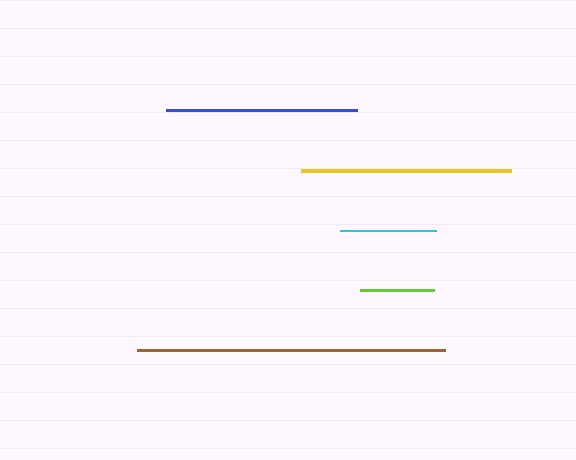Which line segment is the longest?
The brown line is the longest at approximately 308 pixels.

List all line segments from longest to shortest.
From longest to shortest: brown, yellow, blue, cyan, lime.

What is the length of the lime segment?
The lime segment is approximately 74 pixels long.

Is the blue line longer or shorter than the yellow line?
The yellow line is longer than the blue line.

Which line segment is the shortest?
The lime line is the shortest at approximately 74 pixels.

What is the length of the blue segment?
The blue segment is approximately 192 pixels long.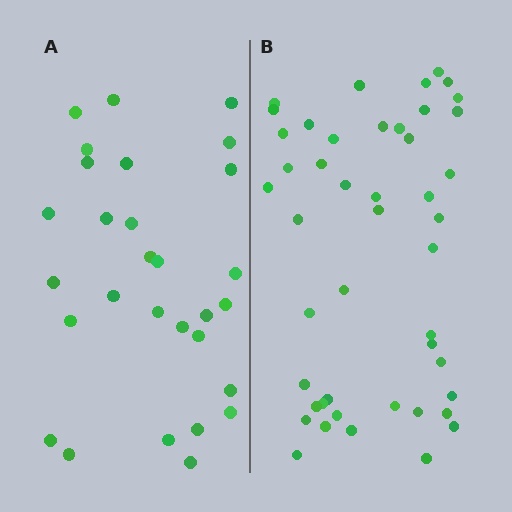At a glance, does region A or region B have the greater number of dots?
Region B (the right region) has more dots.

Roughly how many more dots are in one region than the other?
Region B has approximately 15 more dots than region A.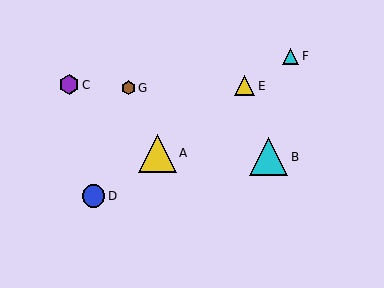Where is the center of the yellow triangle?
The center of the yellow triangle is at (157, 153).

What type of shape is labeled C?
Shape C is a purple hexagon.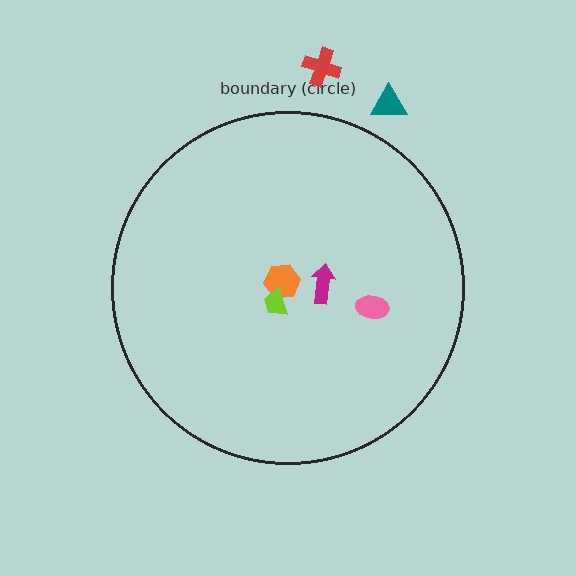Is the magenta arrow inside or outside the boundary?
Inside.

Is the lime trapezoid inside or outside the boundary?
Inside.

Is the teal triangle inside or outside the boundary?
Outside.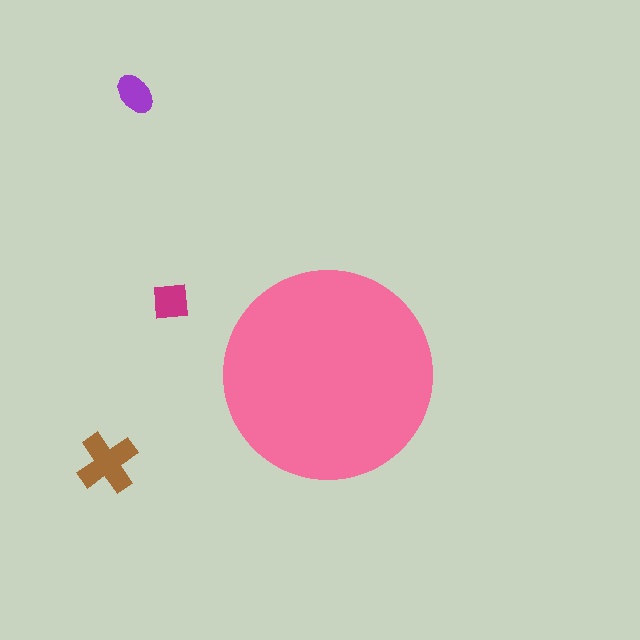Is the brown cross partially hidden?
No, the brown cross is fully visible.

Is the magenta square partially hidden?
No, the magenta square is fully visible.